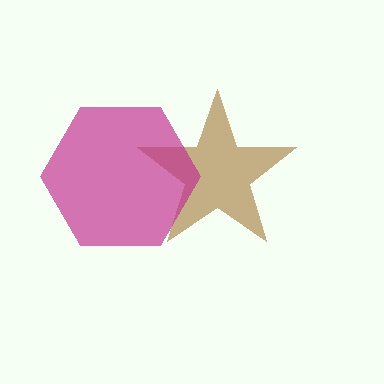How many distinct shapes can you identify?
There are 2 distinct shapes: a brown star, a magenta hexagon.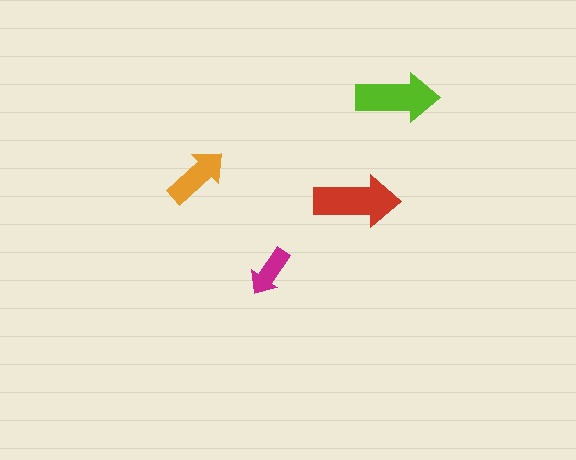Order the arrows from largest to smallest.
the red one, the lime one, the orange one, the magenta one.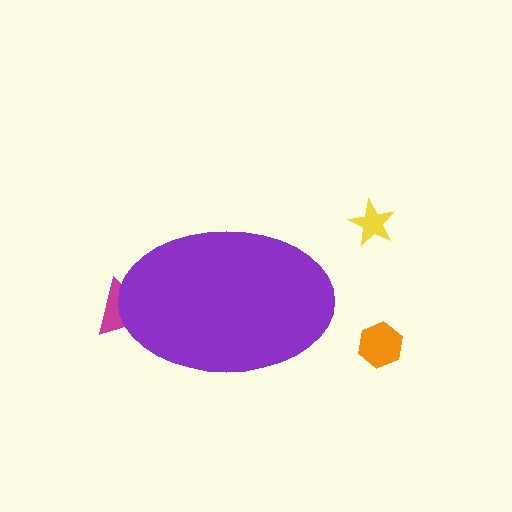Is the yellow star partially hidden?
No, the yellow star is fully visible.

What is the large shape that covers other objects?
A purple ellipse.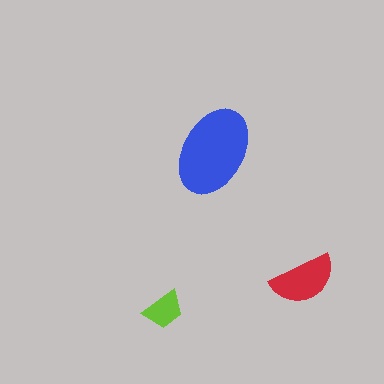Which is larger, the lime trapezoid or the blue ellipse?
The blue ellipse.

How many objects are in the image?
There are 3 objects in the image.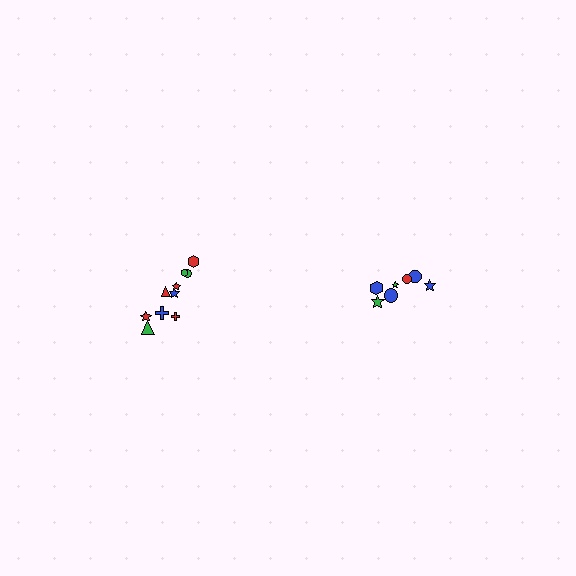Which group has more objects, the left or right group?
The left group.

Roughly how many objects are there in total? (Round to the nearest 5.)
Roughly 15 objects in total.